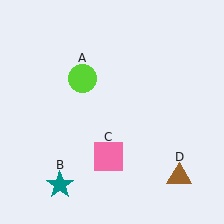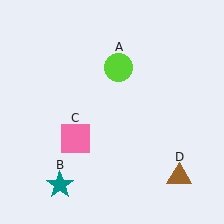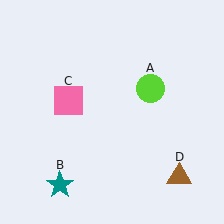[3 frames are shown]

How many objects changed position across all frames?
2 objects changed position: lime circle (object A), pink square (object C).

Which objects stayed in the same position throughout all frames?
Teal star (object B) and brown triangle (object D) remained stationary.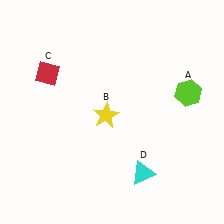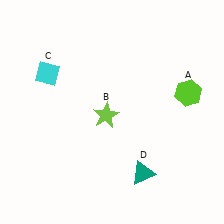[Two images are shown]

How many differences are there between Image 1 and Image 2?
There are 3 differences between the two images.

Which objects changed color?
B changed from yellow to lime. C changed from red to cyan. D changed from cyan to teal.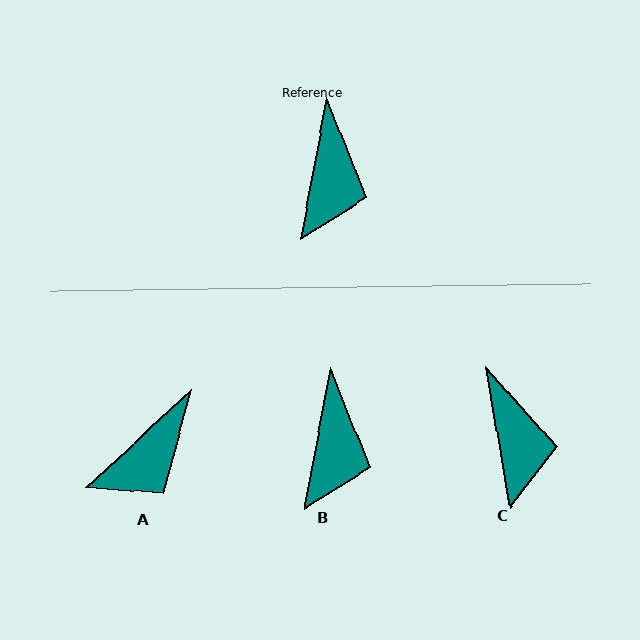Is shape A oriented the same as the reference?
No, it is off by about 37 degrees.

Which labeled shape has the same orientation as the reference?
B.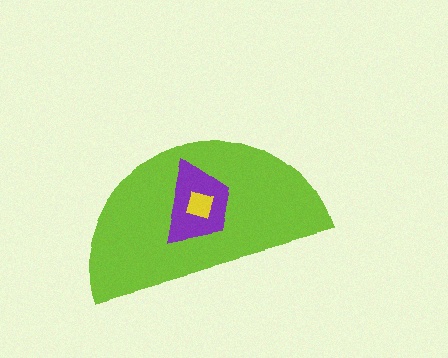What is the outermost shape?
The lime semicircle.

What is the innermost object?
The yellow square.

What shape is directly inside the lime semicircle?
The purple trapezoid.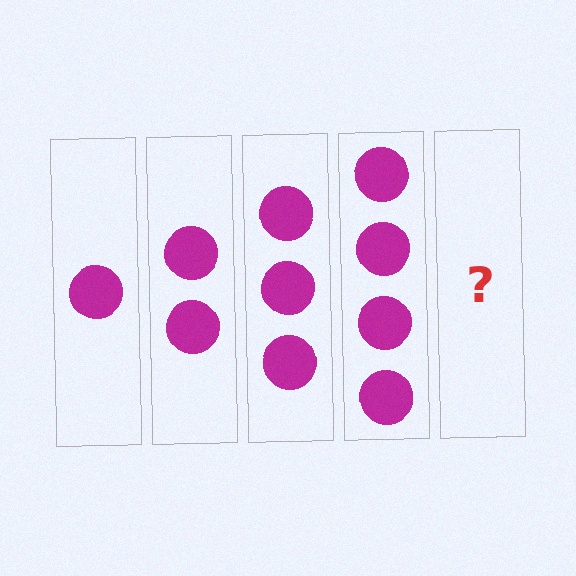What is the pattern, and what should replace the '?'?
The pattern is that each step adds one more circle. The '?' should be 5 circles.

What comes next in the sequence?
The next element should be 5 circles.